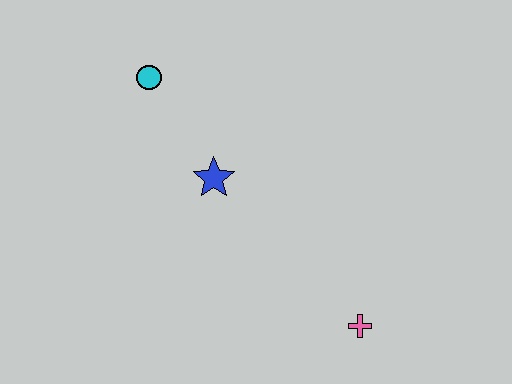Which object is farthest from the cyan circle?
The pink cross is farthest from the cyan circle.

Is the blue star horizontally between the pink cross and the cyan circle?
Yes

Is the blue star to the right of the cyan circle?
Yes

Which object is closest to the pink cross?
The blue star is closest to the pink cross.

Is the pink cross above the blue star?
No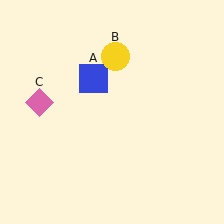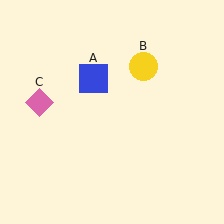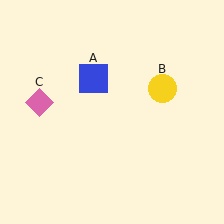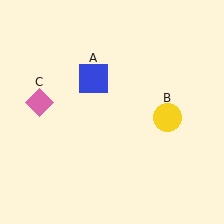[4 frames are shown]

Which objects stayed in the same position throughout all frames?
Blue square (object A) and pink diamond (object C) remained stationary.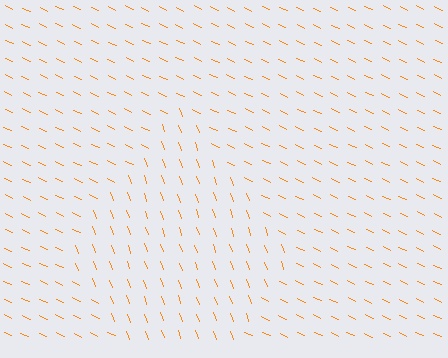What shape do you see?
I see a diamond.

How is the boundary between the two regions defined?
The boundary is defined purely by a change in line orientation (approximately 45 degrees difference). All lines are the same color and thickness.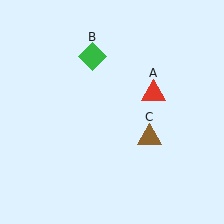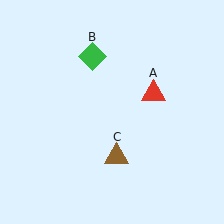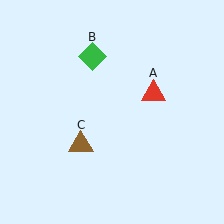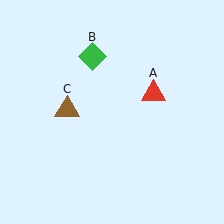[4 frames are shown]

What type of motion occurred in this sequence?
The brown triangle (object C) rotated clockwise around the center of the scene.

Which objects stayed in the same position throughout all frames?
Red triangle (object A) and green diamond (object B) remained stationary.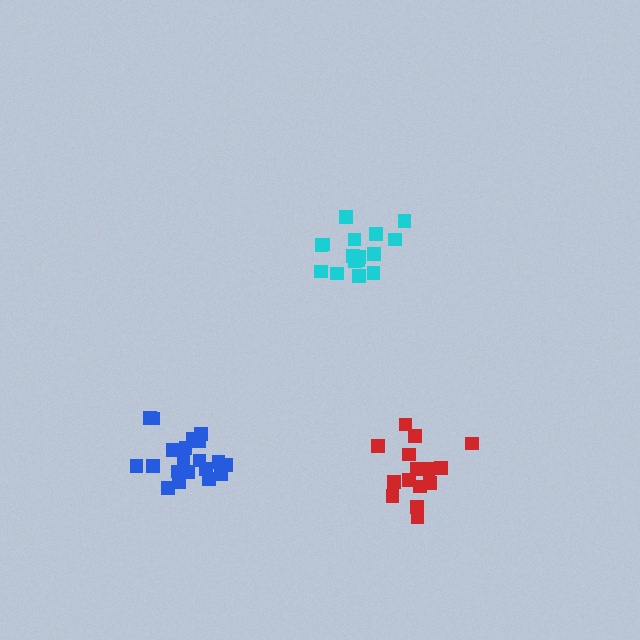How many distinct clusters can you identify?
There are 3 distinct clusters.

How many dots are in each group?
Group 1: 17 dots, Group 2: 15 dots, Group 3: 20 dots (52 total).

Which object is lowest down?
The red cluster is bottommost.